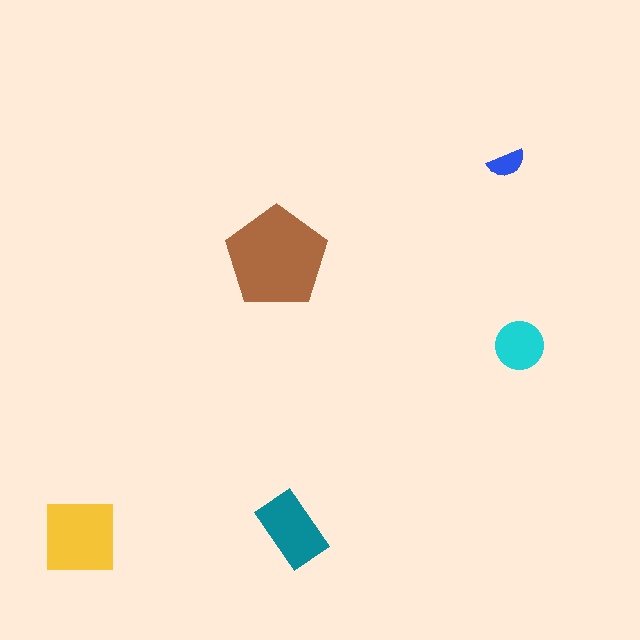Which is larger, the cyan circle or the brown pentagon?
The brown pentagon.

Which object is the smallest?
The blue semicircle.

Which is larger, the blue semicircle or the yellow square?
The yellow square.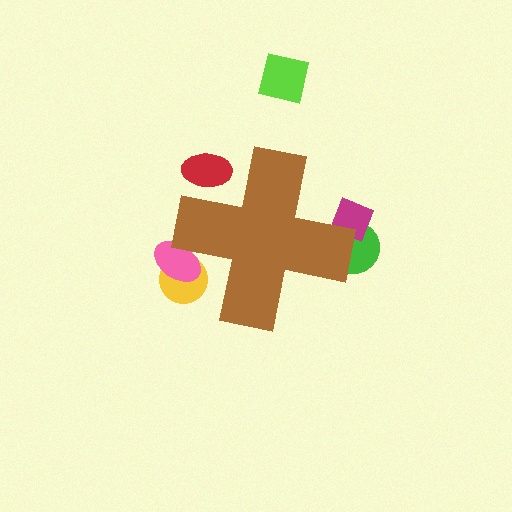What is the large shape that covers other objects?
A brown cross.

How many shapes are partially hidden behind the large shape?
5 shapes are partially hidden.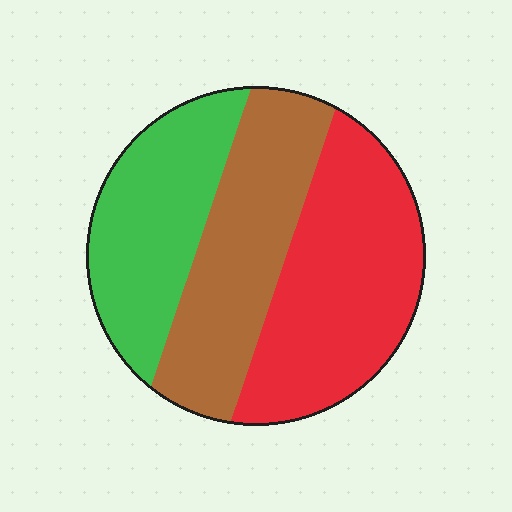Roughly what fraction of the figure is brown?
Brown takes up between a sixth and a third of the figure.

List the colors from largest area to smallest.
From largest to smallest: red, brown, green.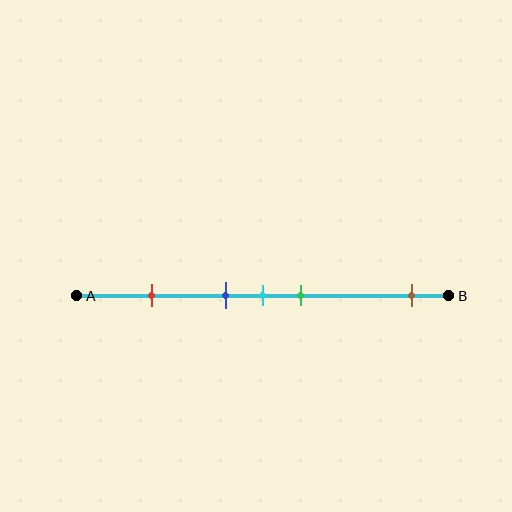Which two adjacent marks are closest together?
The blue and cyan marks are the closest adjacent pair.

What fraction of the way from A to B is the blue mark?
The blue mark is approximately 40% (0.4) of the way from A to B.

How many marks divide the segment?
There are 5 marks dividing the segment.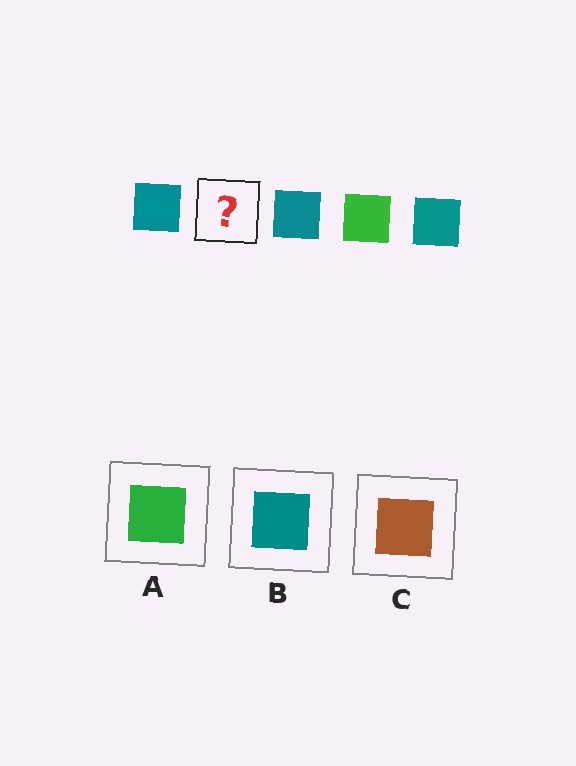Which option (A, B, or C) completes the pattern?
A.